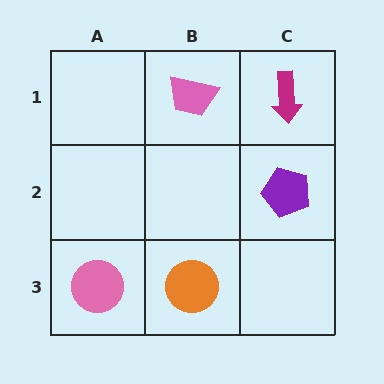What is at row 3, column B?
An orange circle.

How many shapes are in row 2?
1 shape.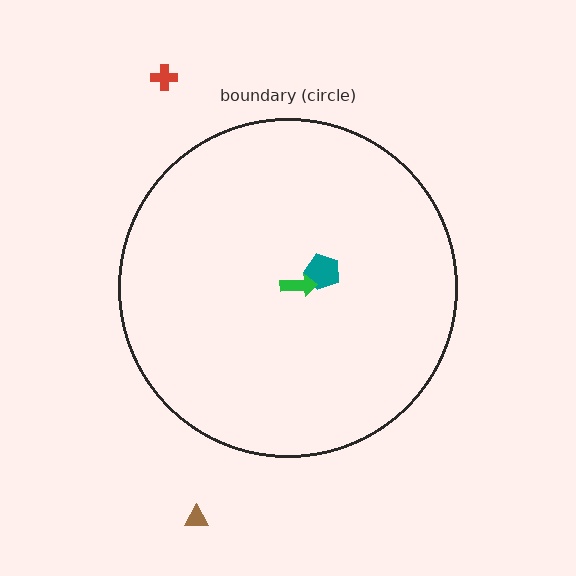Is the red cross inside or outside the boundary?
Outside.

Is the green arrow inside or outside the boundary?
Inside.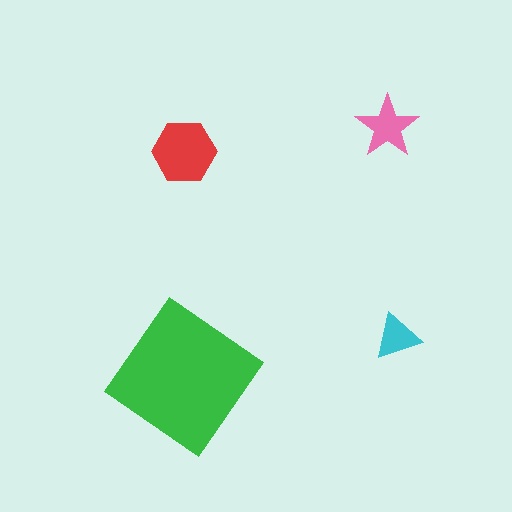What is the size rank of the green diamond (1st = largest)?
1st.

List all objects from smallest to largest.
The cyan triangle, the pink star, the red hexagon, the green diamond.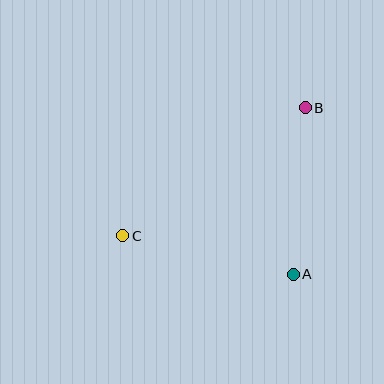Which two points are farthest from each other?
Points B and C are farthest from each other.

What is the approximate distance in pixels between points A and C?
The distance between A and C is approximately 175 pixels.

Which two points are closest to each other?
Points A and B are closest to each other.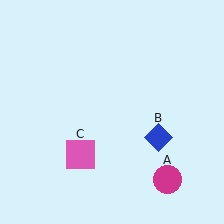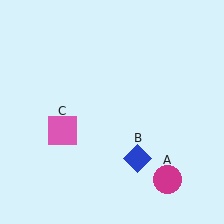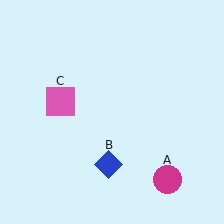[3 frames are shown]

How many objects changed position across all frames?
2 objects changed position: blue diamond (object B), pink square (object C).